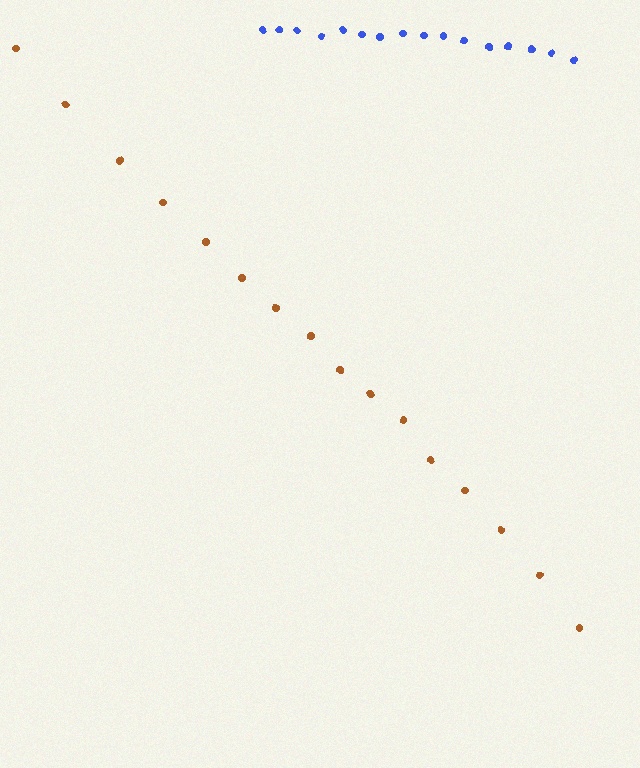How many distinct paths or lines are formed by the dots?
There are 2 distinct paths.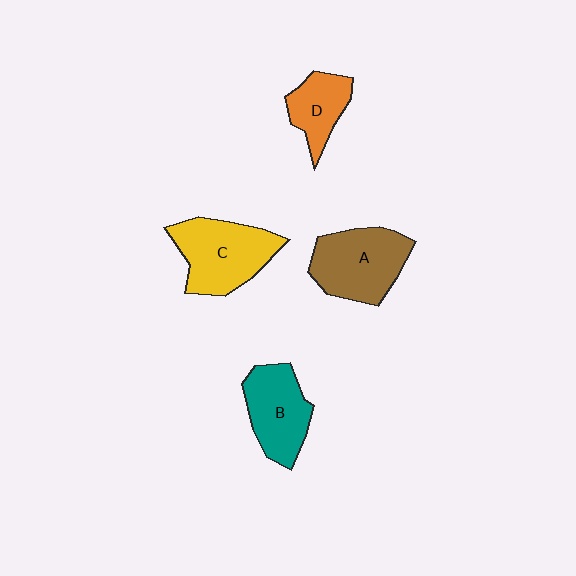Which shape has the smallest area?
Shape D (orange).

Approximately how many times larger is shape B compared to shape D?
Approximately 1.4 times.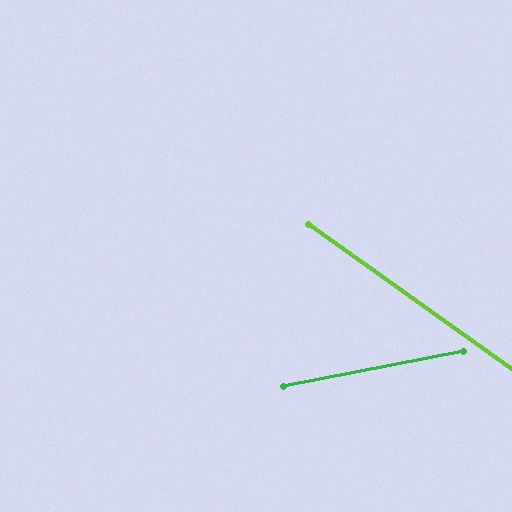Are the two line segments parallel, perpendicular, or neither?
Neither parallel nor perpendicular — they differ by about 46°.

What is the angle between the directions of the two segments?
Approximately 46 degrees.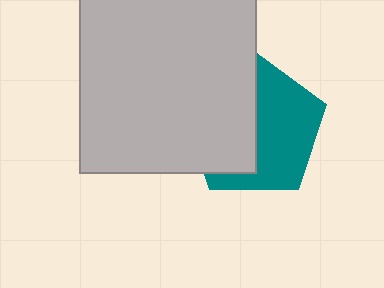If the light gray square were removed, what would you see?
You would see the complete teal pentagon.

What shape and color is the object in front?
The object in front is a light gray square.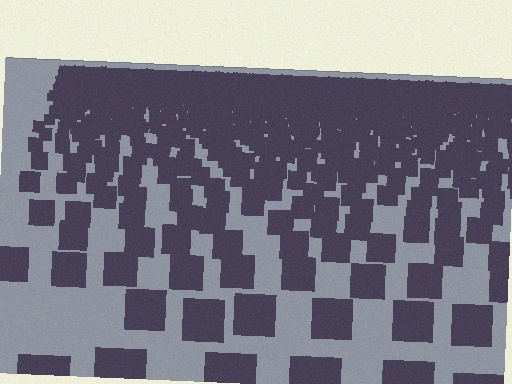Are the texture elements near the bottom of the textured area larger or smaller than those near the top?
Larger. Near the bottom, elements are closer to the viewer and appear at a bigger on-screen size.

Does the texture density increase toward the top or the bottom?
Density increases toward the top.